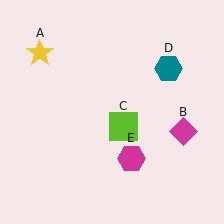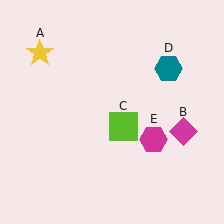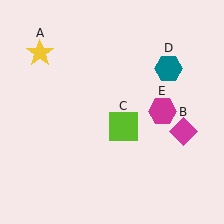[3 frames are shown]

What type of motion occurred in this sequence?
The magenta hexagon (object E) rotated counterclockwise around the center of the scene.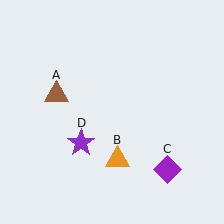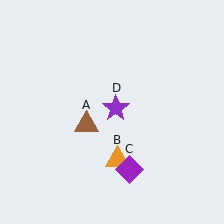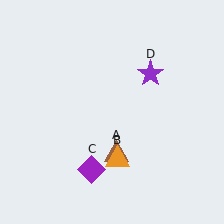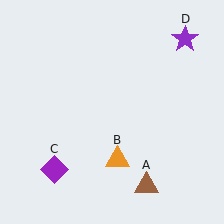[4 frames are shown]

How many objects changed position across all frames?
3 objects changed position: brown triangle (object A), purple diamond (object C), purple star (object D).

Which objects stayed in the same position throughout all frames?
Orange triangle (object B) remained stationary.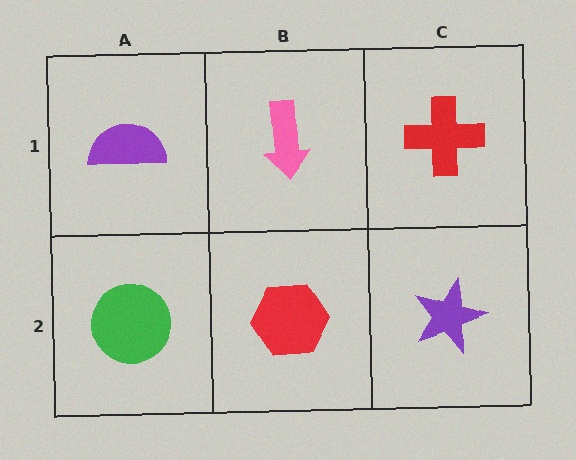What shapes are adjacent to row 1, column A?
A green circle (row 2, column A), a pink arrow (row 1, column B).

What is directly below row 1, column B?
A red hexagon.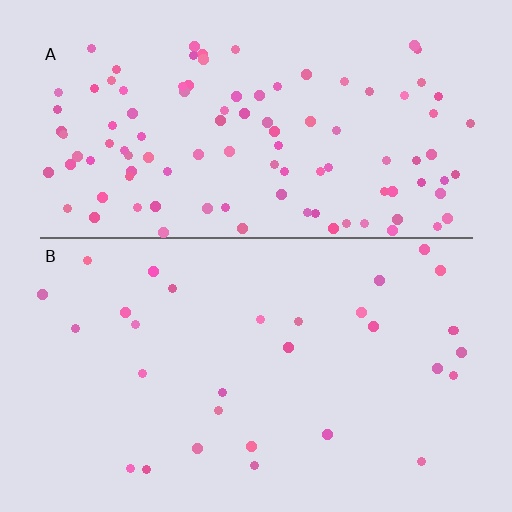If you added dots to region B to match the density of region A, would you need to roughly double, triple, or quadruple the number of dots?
Approximately triple.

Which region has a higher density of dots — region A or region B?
A (the top).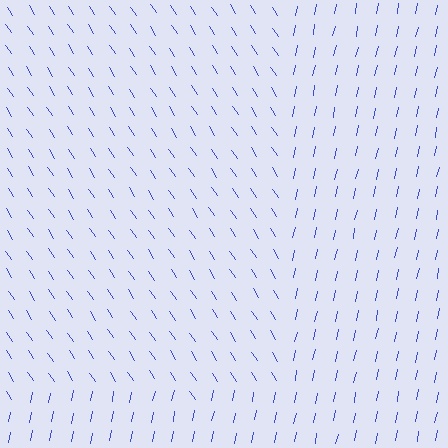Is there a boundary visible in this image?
Yes, there is a texture boundary formed by a change in line orientation.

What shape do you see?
I see a rectangle.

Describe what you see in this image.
The image is filled with small blue line segments. A rectangle region in the image has lines oriented differently from the surrounding lines, creating a visible texture boundary.